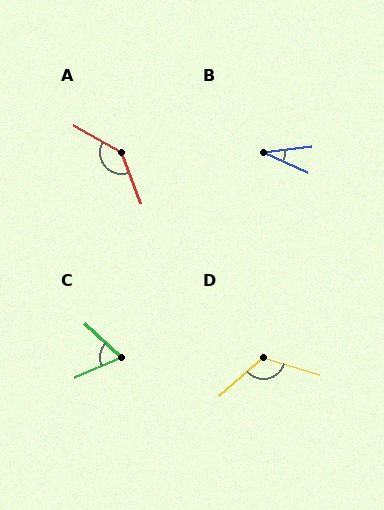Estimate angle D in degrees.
Approximately 122 degrees.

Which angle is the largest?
A, at approximately 140 degrees.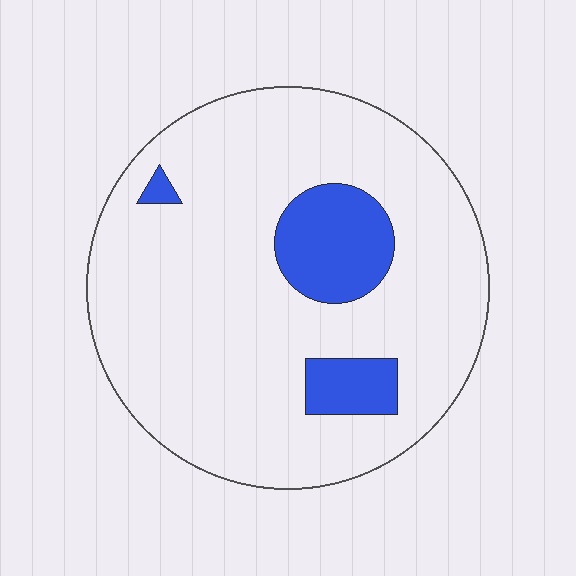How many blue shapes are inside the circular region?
3.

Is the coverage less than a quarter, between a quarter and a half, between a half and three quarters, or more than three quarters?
Less than a quarter.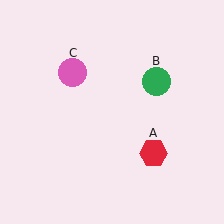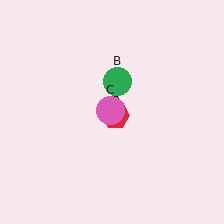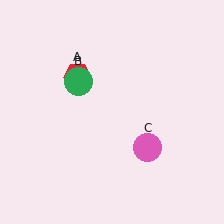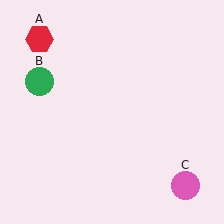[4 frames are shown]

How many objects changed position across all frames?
3 objects changed position: red hexagon (object A), green circle (object B), pink circle (object C).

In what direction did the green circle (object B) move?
The green circle (object B) moved left.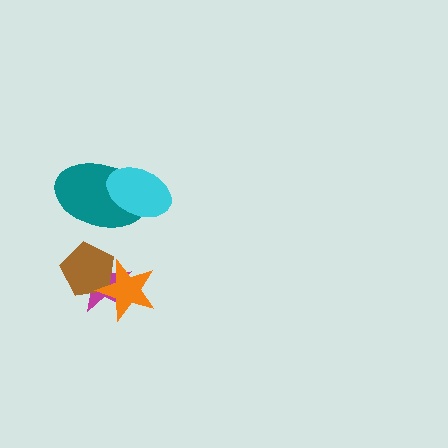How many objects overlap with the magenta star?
2 objects overlap with the magenta star.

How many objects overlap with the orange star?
2 objects overlap with the orange star.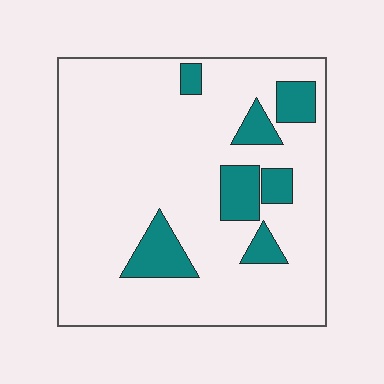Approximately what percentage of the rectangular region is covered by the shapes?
Approximately 15%.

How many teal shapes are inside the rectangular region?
7.